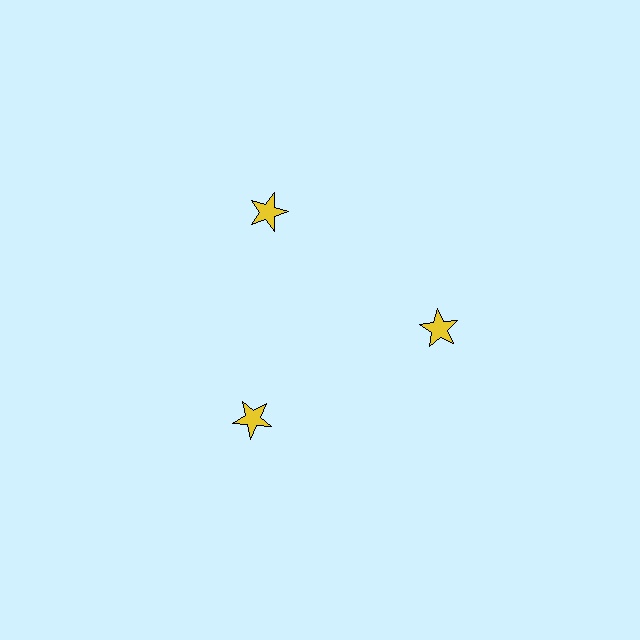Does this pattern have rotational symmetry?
Yes, this pattern has 3-fold rotational symmetry. It looks the same after rotating 120 degrees around the center.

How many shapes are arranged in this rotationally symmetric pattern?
There are 3 shapes, arranged in 3 groups of 1.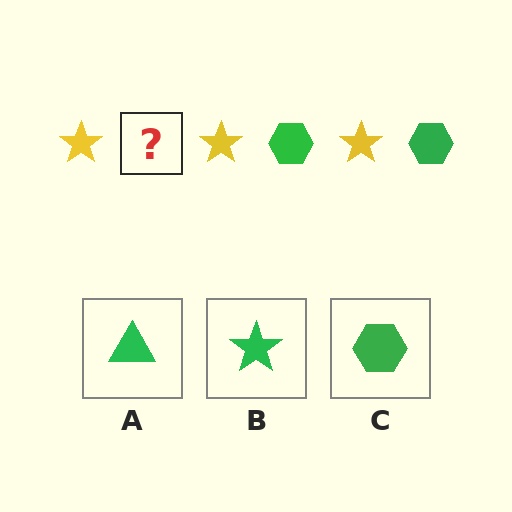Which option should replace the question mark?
Option C.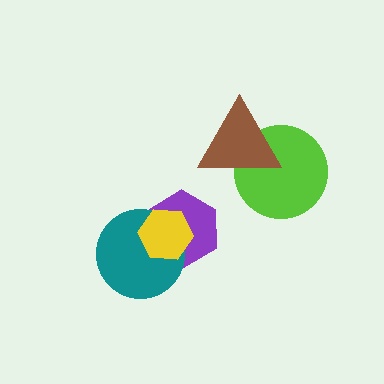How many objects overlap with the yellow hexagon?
2 objects overlap with the yellow hexagon.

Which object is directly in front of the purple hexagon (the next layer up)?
The teal circle is directly in front of the purple hexagon.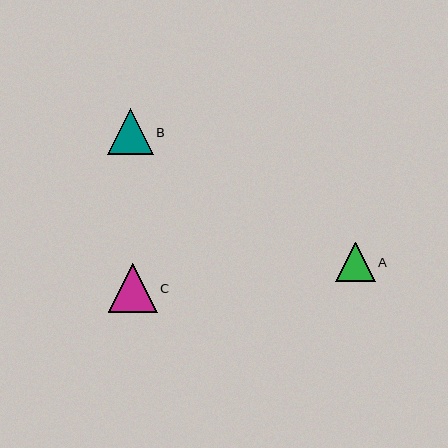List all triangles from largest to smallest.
From largest to smallest: C, B, A.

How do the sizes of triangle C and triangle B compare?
Triangle C and triangle B are approximately the same size.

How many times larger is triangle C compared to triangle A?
Triangle C is approximately 1.2 times the size of triangle A.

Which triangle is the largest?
Triangle C is the largest with a size of approximately 49 pixels.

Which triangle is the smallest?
Triangle A is the smallest with a size of approximately 40 pixels.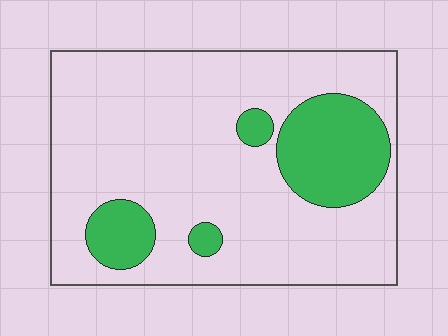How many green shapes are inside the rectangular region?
4.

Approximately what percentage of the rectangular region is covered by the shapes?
Approximately 20%.